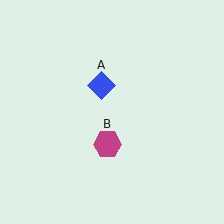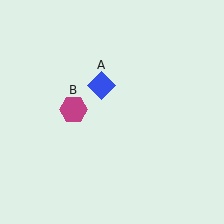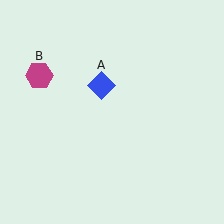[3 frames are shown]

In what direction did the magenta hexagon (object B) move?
The magenta hexagon (object B) moved up and to the left.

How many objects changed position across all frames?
1 object changed position: magenta hexagon (object B).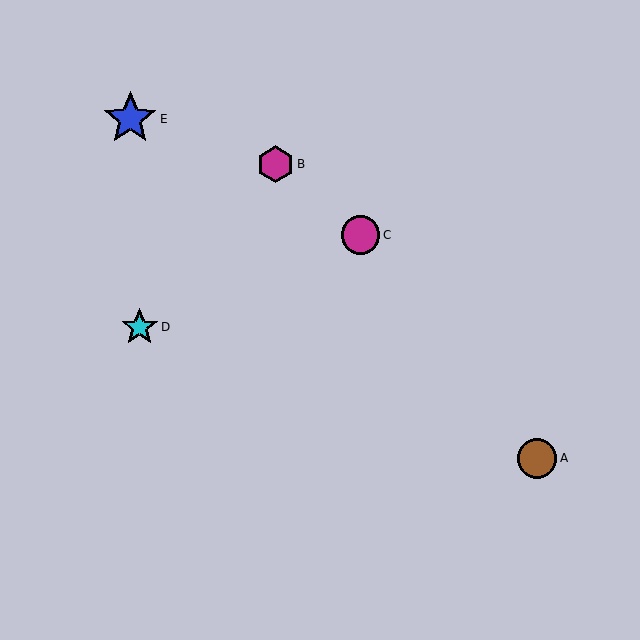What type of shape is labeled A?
Shape A is a brown circle.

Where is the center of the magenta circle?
The center of the magenta circle is at (360, 235).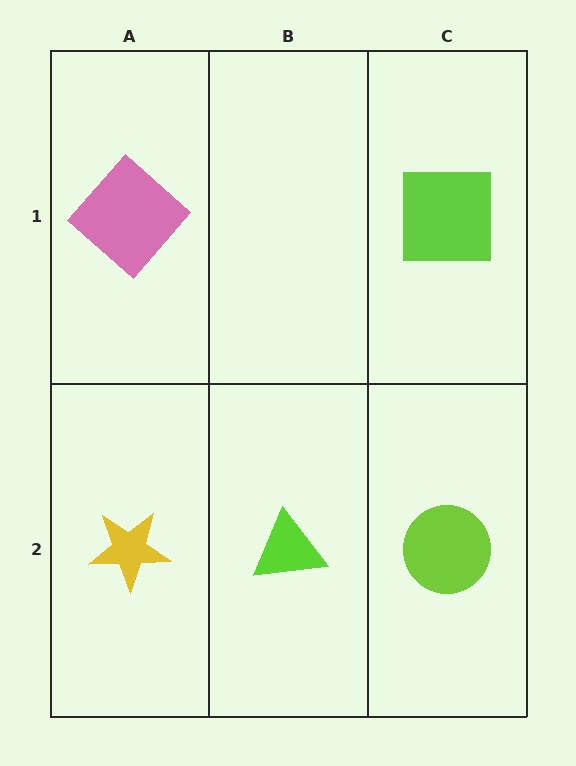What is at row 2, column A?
A yellow star.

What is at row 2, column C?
A lime circle.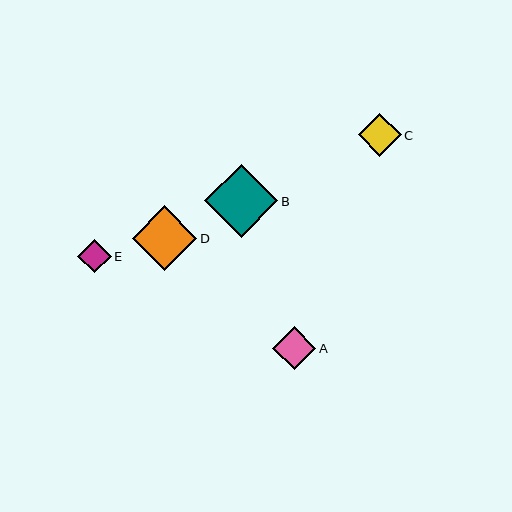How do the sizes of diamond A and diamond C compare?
Diamond A and diamond C are approximately the same size.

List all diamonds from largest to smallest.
From largest to smallest: B, D, A, C, E.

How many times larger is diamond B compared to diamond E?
Diamond B is approximately 2.2 times the size of diamond E.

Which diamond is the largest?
Diamond B is the largest with a size of approximately 73 pixels.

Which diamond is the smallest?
Diamond E is the smallest with a size of approximately 33 pixels.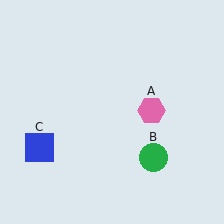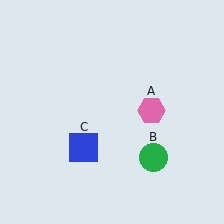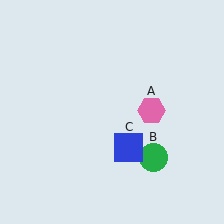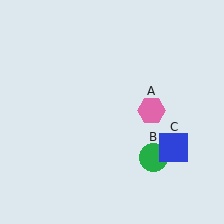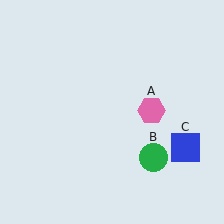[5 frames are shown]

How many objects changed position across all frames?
1 object changed position: blue square (object C).